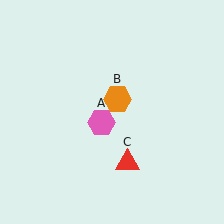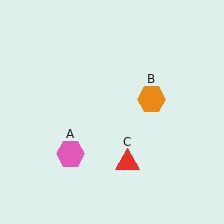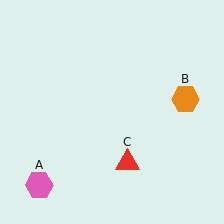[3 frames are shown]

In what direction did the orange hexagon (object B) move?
The orange hexagon (object B) moved right.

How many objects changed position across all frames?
2 objects changed position: pink hexagon (object A), orange hexagon (object B).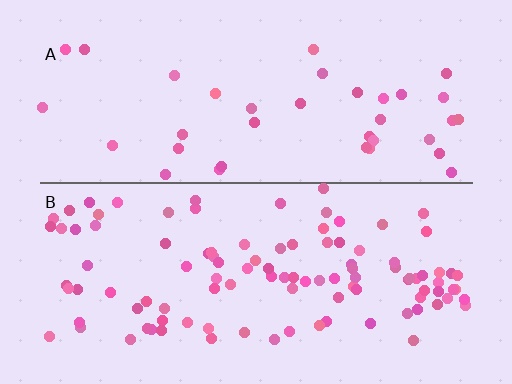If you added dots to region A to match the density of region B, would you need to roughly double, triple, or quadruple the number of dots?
Approximately triple.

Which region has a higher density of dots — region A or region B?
B (the bottom).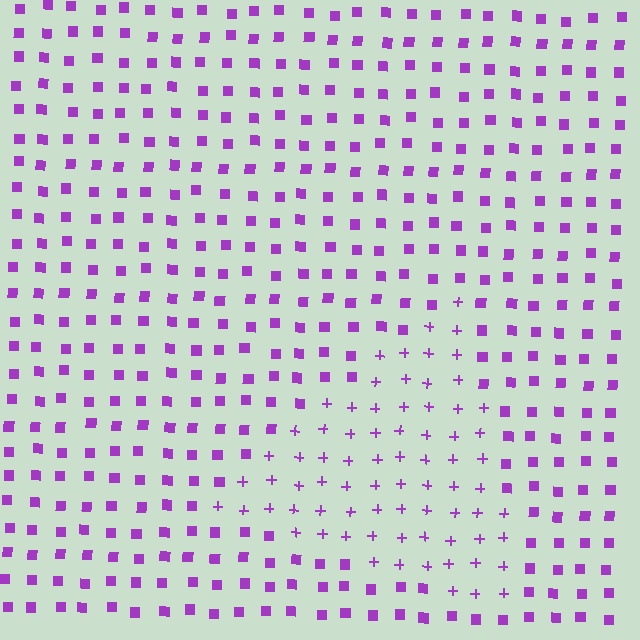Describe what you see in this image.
The image is filled with small purple elements arranged in a uniform grid. A triangle-shaped region contains plus signs, while the surrounding area contains squares. The boundary is defined purely by the change in element shape.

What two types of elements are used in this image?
The image uses plus signs inside the triangle region and squares outside it.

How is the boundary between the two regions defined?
The boundary is defined by a change in element shape: plus signs inside vs. squares outside. All elements share the same color and spacing.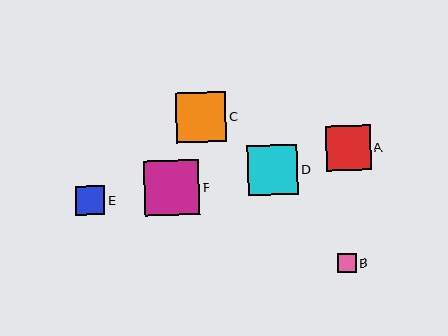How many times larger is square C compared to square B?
Square C is approximately 2.6 times the size of square B.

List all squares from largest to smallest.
From largest to smallest: F, C, D, A, E, B.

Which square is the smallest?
Square B is the smallest with a size of approximately 19 pixels.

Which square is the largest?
Square F is the largest with a size of approximately 55 pixels.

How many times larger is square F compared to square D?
Square F is approximately 1.1 times the size of square D.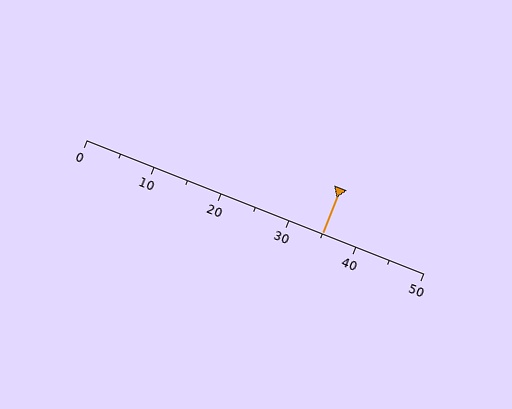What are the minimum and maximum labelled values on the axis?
The axis runs from 0 to 50.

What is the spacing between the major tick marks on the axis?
The major ticks are spaced 10 apart.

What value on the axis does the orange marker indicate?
The marker indicates approximately 35.